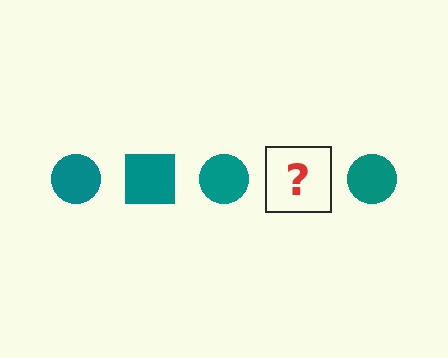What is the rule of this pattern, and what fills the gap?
The rule is that the pattern cycles through circle, square shapes in teal. The gap should be filled with a teal square.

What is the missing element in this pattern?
The missing element is a teal square.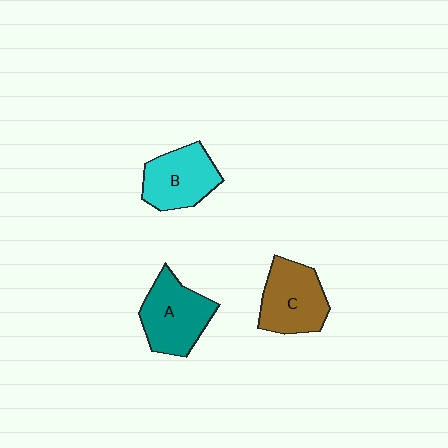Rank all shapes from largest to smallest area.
From largest to smallest: A (teal), C (brown), B (cyan).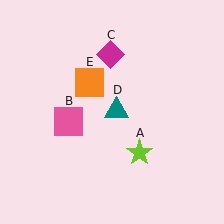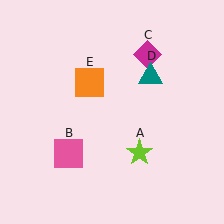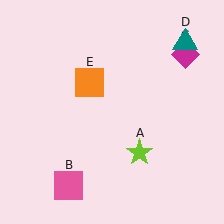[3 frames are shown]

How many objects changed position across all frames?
3 objects changed position: pink square (object B), magenta diamond (object C), teal triangle (object D).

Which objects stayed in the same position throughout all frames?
Lime star (object A) and orange square (object E) remained stationary.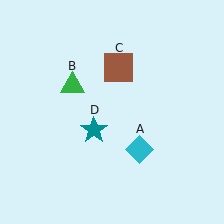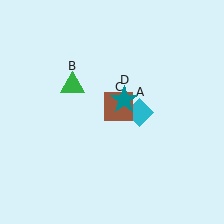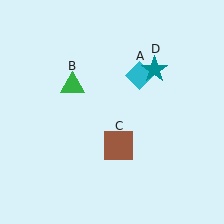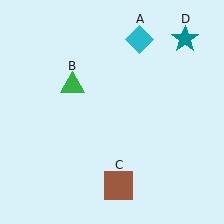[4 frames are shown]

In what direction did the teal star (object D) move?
The teal star (object D) moved up and to the right.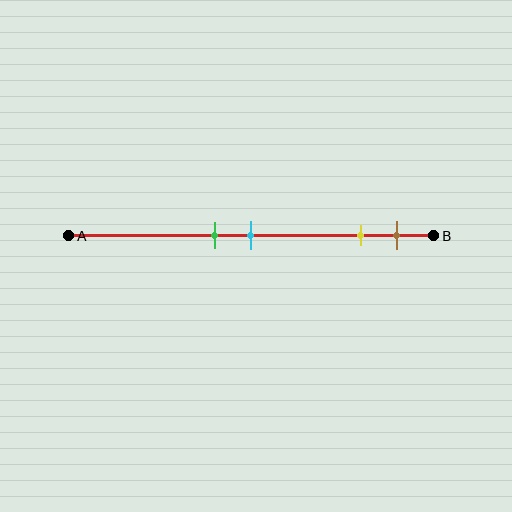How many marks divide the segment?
There are 4 marks dividing the segment.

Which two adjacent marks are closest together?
The green and cyan marks are the closest adjacent pair.